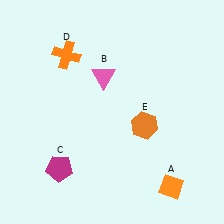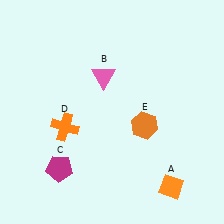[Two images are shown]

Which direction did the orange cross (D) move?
The orange cross (D) moved down.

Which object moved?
The orange cross (D) moved down.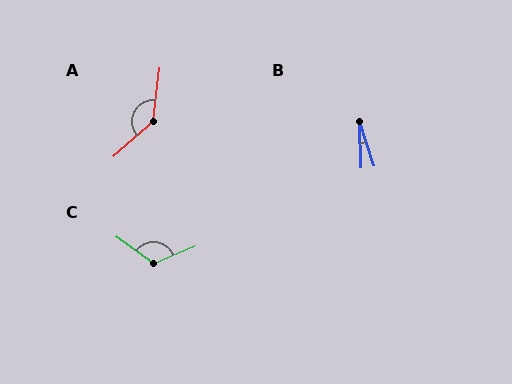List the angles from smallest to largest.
B (16°), C (121°), A (137°).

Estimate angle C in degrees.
Approximately 121 degrees.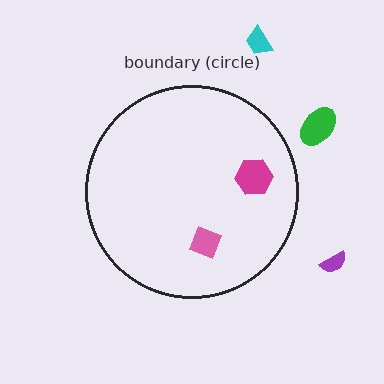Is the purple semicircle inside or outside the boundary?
Outside.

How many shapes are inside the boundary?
2 inside, 3 outside.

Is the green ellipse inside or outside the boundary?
Outside.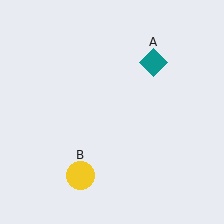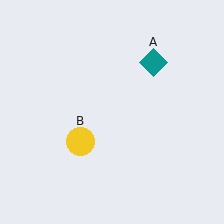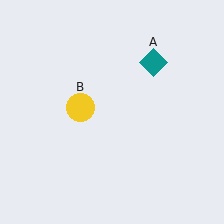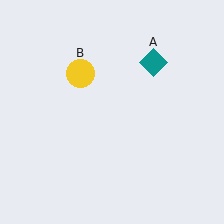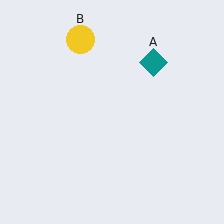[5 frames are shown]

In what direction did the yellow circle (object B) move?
The yellow circle (object B) moved up.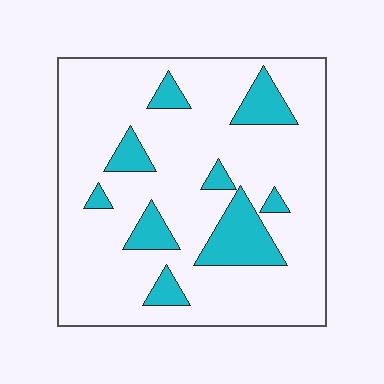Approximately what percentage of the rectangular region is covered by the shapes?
Approximately 15%.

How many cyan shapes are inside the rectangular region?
9.